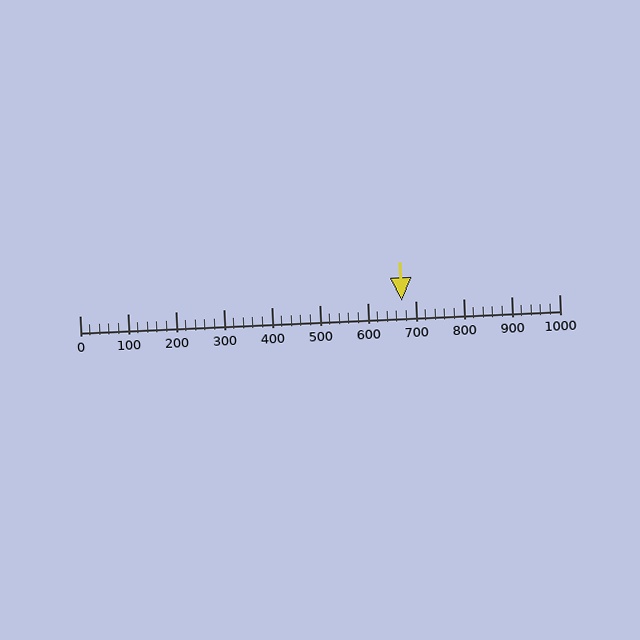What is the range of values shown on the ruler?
The ruler shows values from 0 to 1000.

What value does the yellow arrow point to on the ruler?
The yellow arrow points to approximately 672.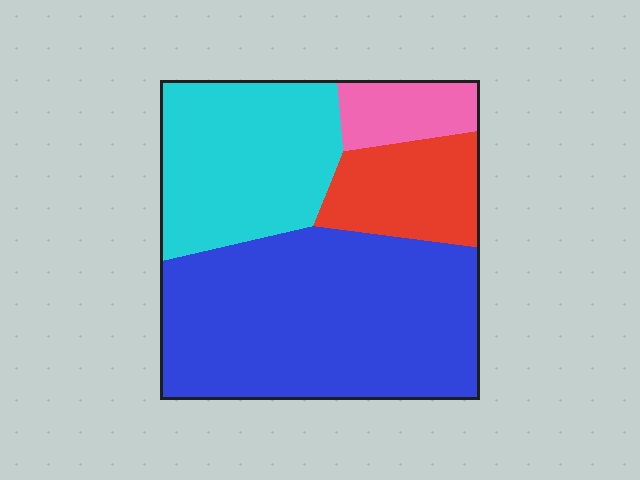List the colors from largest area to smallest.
From largest to smallest: blue, cyan, red, pink.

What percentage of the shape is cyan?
Cyan covers roughly 25% of the shape.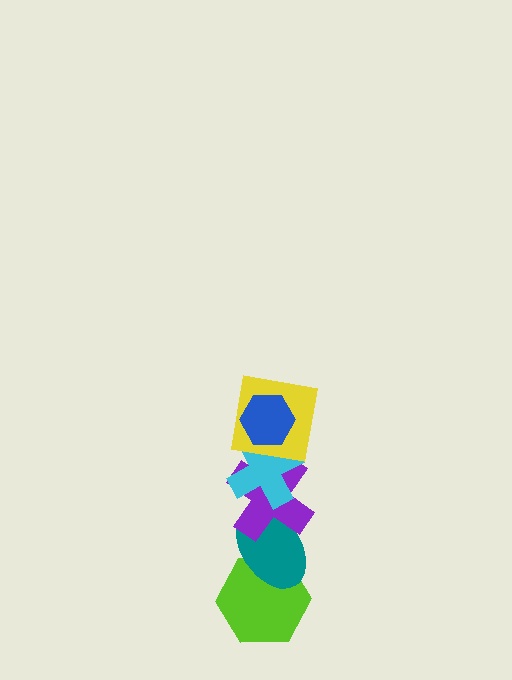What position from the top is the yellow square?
The yellow square is 2nd from the top.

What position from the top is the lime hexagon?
The lime hexagon is 6th from the top.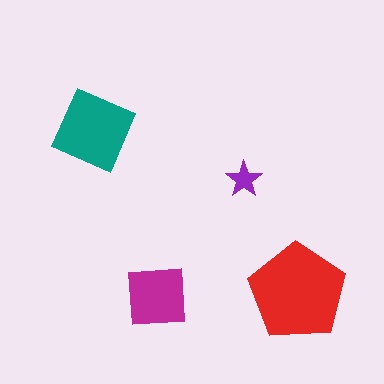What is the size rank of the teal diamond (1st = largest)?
2nd.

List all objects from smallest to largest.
The purple star, the magenta square, the teal diamond, the red pentagon.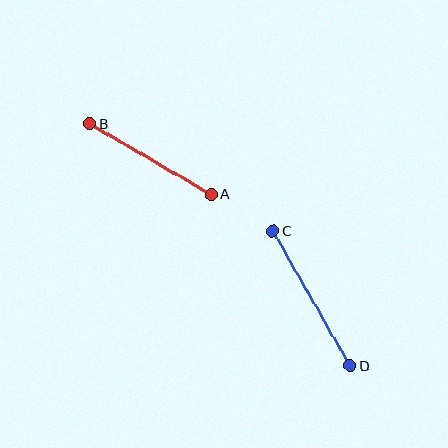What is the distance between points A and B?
The distance is approximately 141 pixels.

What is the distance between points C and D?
The distance is approximately 155 pixels.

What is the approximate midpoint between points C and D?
The midpoint is at approximately (312, 299) pixels.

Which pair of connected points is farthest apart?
Points C and D are farthest apart.